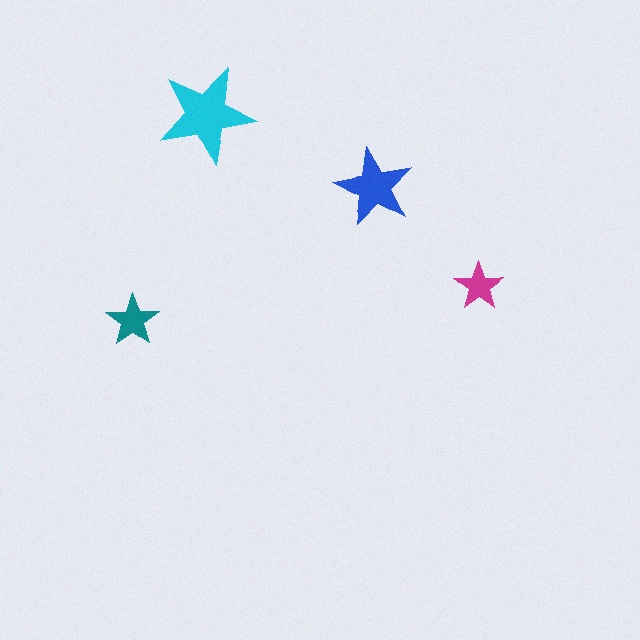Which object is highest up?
The cyan star is topmost.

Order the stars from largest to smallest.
the cyan one, the blue one, the teal one, the magenta one.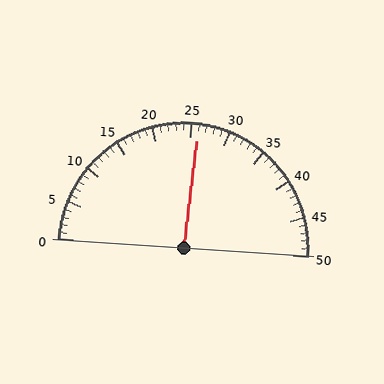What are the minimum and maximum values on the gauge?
The gauge ranges from 0 to 50.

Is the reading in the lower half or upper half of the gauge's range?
The reading is in the upper half of the range (0 to 50).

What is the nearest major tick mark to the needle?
The nearest major tick mark is 25.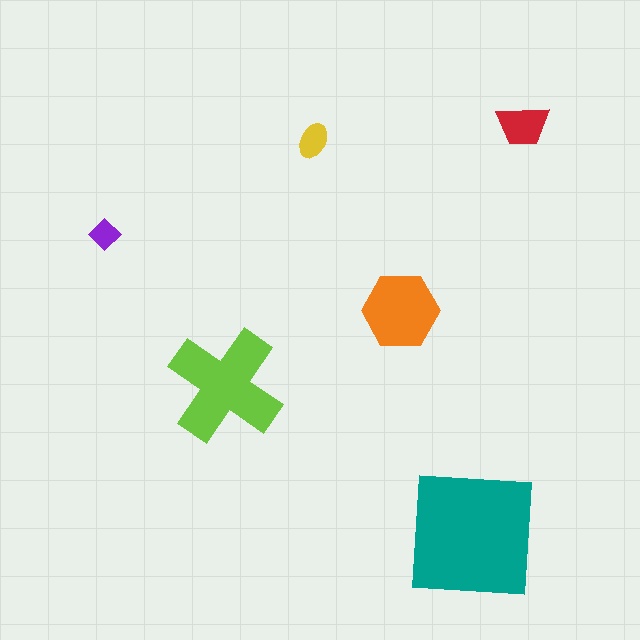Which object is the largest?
The teal square.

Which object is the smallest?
The purple diamond.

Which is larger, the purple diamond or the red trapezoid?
The red trapezoid.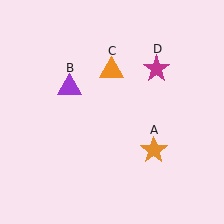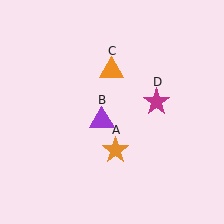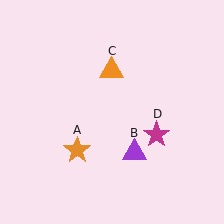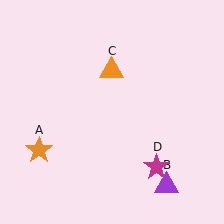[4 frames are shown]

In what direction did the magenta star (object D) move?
The magenta star (object D) moved down.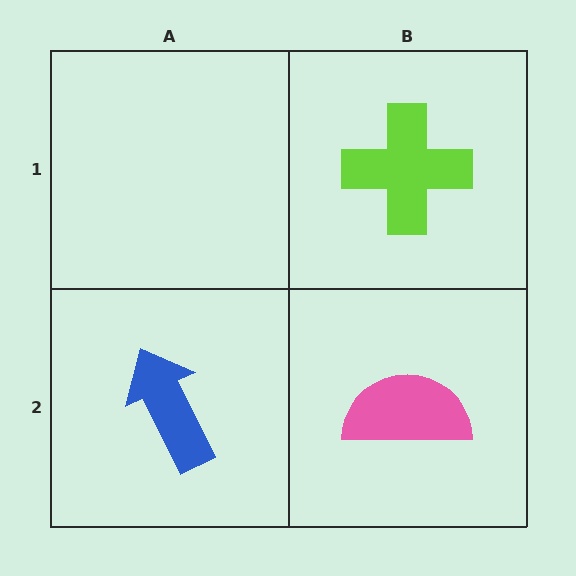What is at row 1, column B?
A lime cross.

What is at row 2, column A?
A blue arrow.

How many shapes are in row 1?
1 shape.